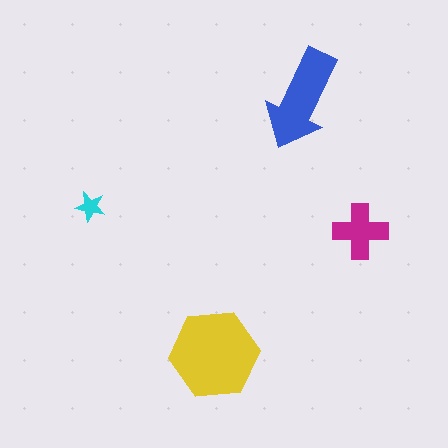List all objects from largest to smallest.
The yellow hexagon, the blue arrow, the magenta cross, the cyan star.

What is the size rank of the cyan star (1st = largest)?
4th.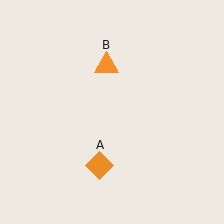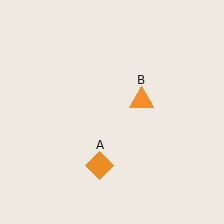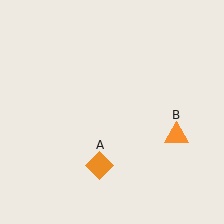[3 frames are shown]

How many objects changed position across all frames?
1 object changed position: orange triangle (object B).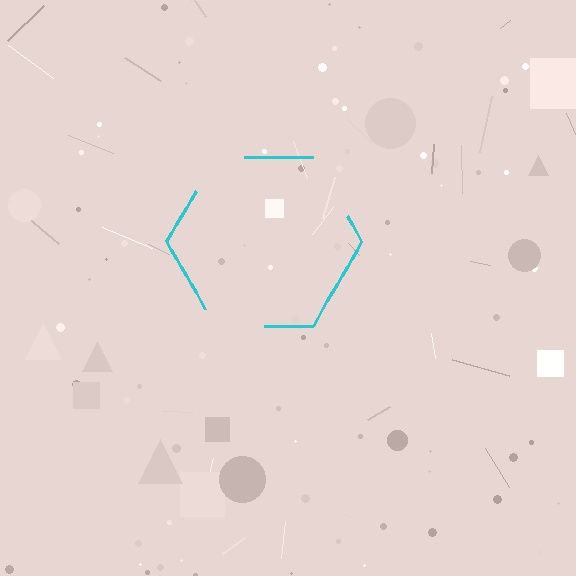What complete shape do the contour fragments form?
The contour fragments form a hexagon.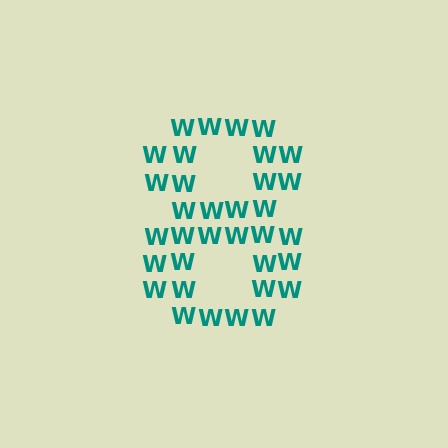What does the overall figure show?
The overall figure shows the digit 8.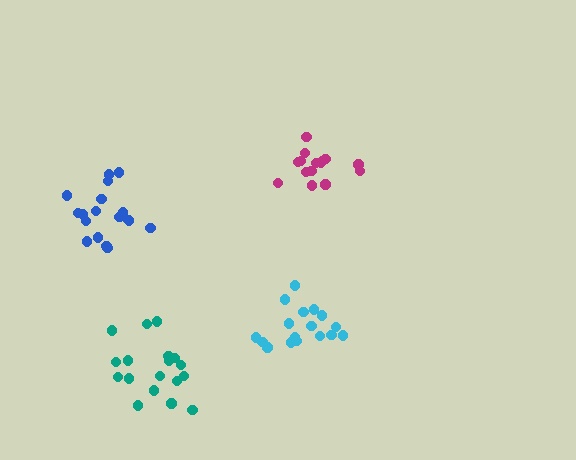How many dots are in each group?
Group 1: 18 dots, Group 2: 18 dots, Group 3: 17 dots, Group 4: 15 dots (68 total).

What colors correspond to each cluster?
The clusters are colored: blue, teal, cyan, magenta.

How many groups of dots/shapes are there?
There are 4 groups.